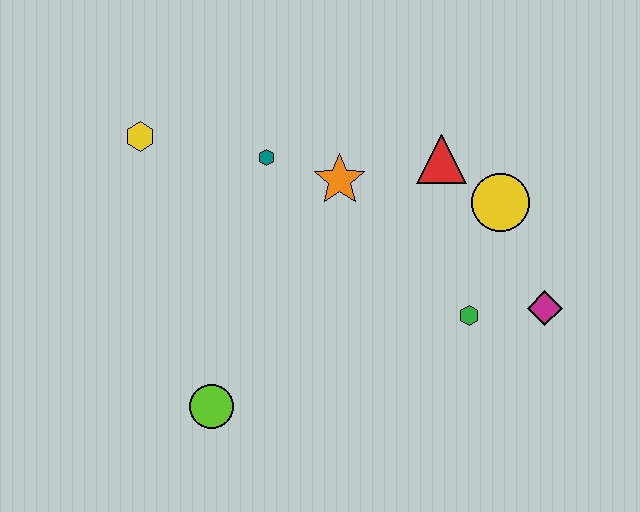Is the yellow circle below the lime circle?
No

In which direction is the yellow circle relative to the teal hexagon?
The yellow circle is to the right of the teal hexagon.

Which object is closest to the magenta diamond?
The green hexagon is closest to the magenta diamond.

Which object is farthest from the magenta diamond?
The yellow hexagon is farthest from the magenta diamond.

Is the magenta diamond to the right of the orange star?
Yes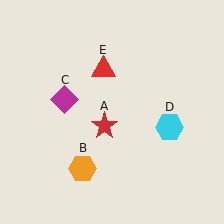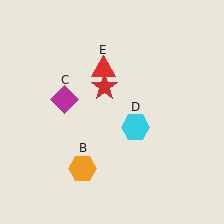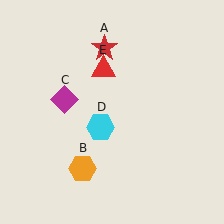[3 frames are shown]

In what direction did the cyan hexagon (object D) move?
The cyan hexagon (object D) moved left.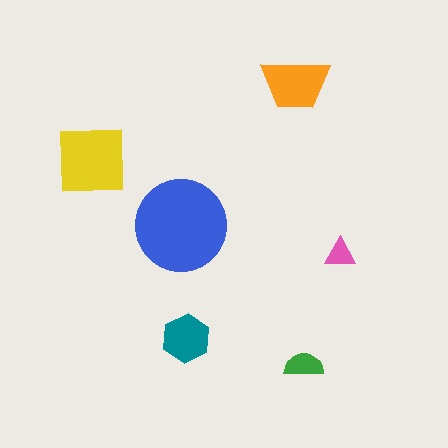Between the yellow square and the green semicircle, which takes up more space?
The yellow square.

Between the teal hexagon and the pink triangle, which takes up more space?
The teal hexagon.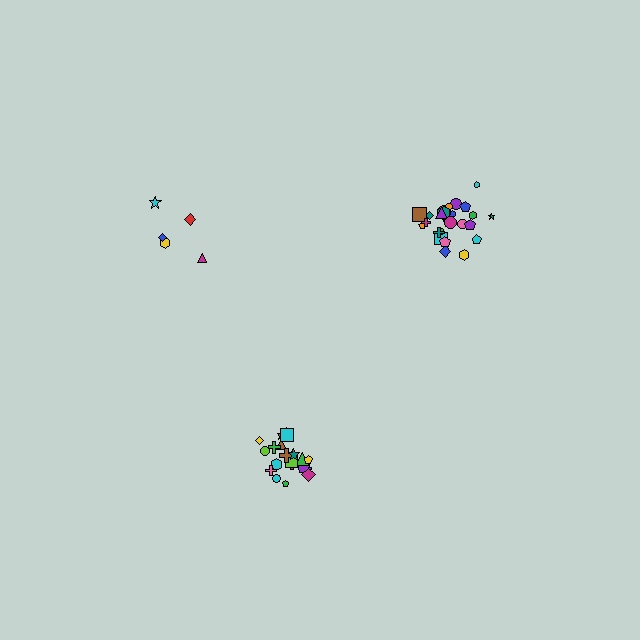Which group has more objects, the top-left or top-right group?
The top-right group.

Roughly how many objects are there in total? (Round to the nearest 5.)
Roughly 50 objects in total.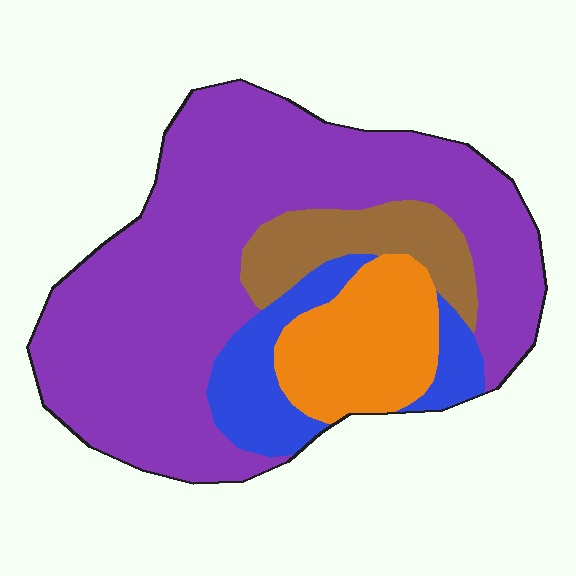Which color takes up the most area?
Purple, at roughly 65%.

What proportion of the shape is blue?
Blue takes up about one eighth (1/8) of the shape.